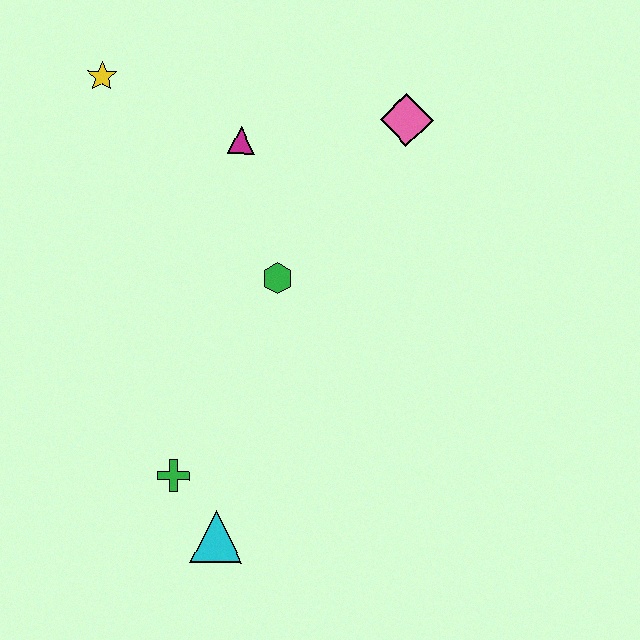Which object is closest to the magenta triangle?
The green hexagon is closest to the magenta triangle.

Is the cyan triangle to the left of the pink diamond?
Yes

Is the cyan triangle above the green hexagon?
No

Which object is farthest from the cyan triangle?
The yellow star is farthest from the cyan triangle.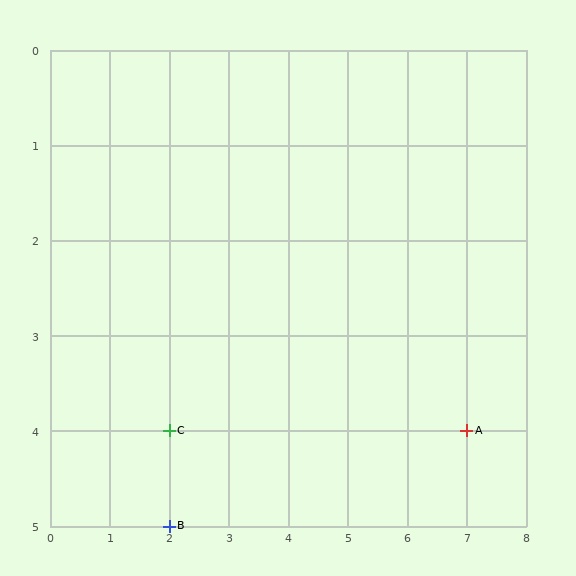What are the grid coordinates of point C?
Point C is at grid coordinates (2, 4).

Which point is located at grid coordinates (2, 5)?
Point B is at (2, 5).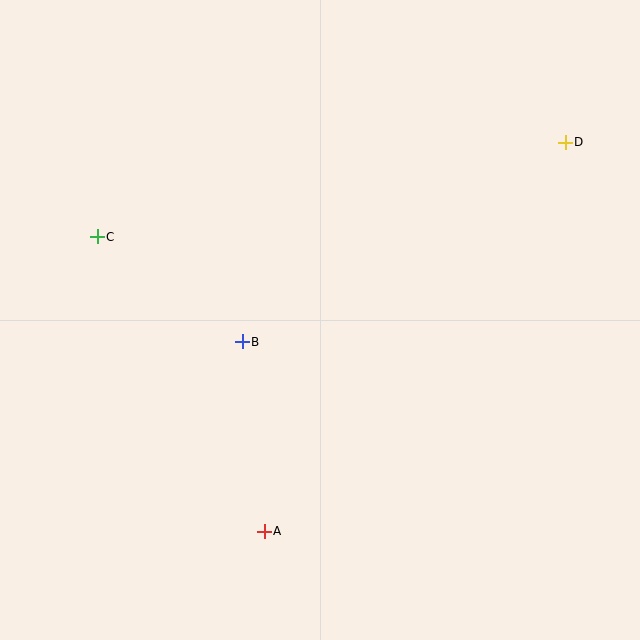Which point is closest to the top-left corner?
Point C is closest to the top-left corner.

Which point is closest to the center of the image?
Point B at (242, 342) is closest to the center.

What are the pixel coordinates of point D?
Point D is at (565, 143).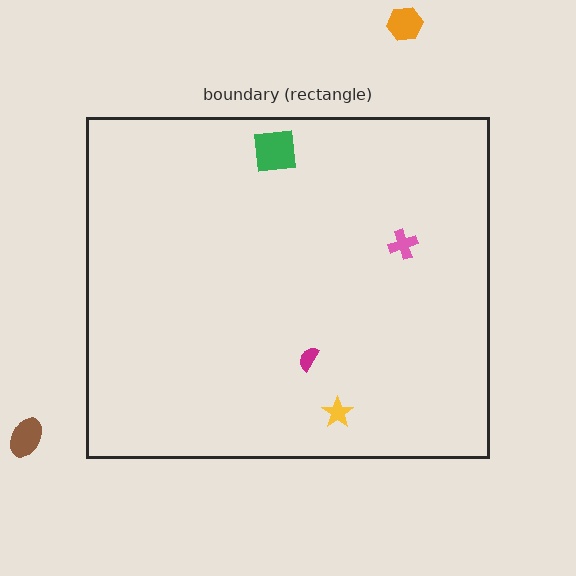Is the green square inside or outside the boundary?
Inside.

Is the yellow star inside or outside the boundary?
Inside.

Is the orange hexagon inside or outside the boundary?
Outside.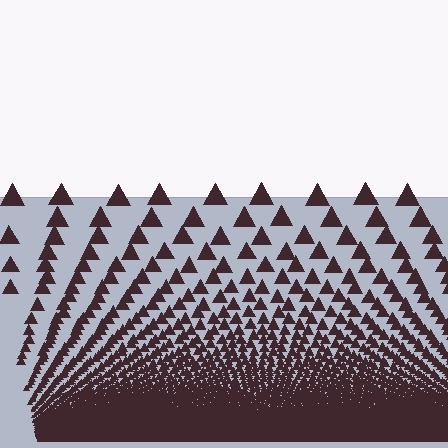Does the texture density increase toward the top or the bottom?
Density increases toward the bottom.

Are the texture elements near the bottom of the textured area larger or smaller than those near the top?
Smaller. The gradient is inverted — elements near the bottom are smaller and denser.